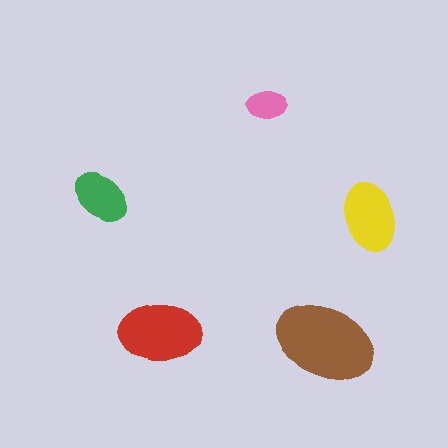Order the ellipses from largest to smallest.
the brown one, the red one, the yellow one, the green one, the pink one.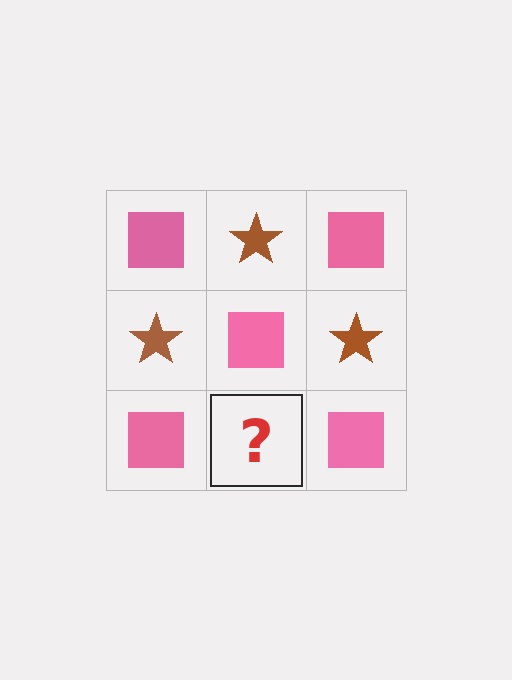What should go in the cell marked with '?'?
The missing cell should contain a brown star.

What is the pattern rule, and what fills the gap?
The rule is that it alternates pink square and brown star in a checkerboard pattern. The gap should be filled with a brown star.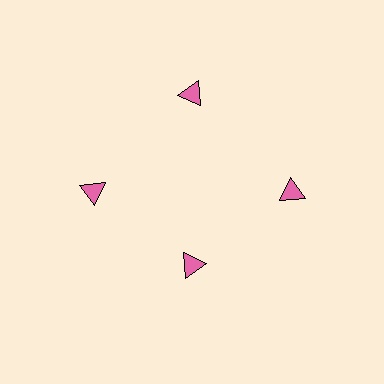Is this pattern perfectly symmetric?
No. The 4 pink triangles are arranged in a ring, but one element near the 6 o'clock position is pulled inward toward the center, breaking the 4-fold rotational symmetry.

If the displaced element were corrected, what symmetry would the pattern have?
It would have 4-fold rotational symmetry — the pattern would map onto itself every 90 degrees.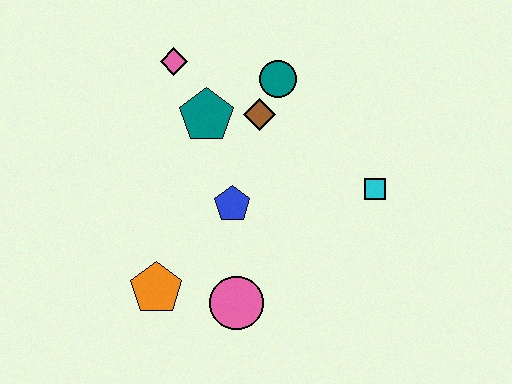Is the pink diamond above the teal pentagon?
Yes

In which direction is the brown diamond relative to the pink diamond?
The brown diamond is to the right of the pink diamond.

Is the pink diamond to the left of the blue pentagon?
Yes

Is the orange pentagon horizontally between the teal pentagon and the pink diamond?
No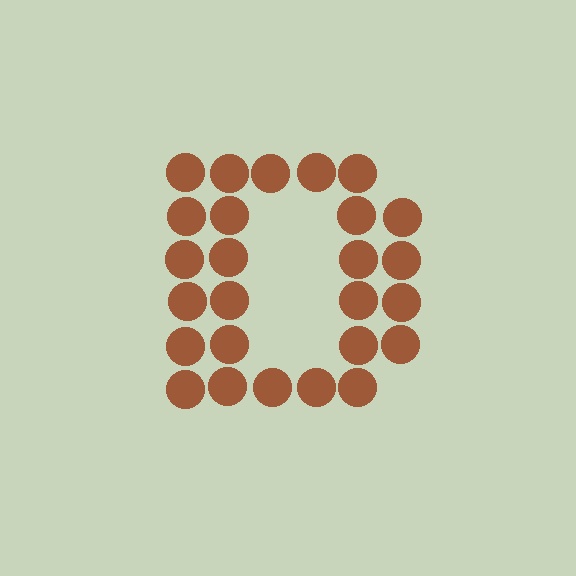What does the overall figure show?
The overall figure shows the letter D.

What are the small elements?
The small elements are circles.